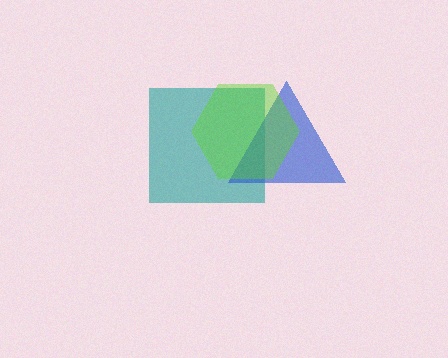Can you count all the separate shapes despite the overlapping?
Yes, there are 3 separate shapes.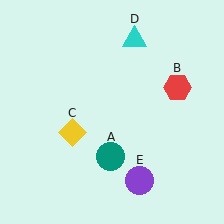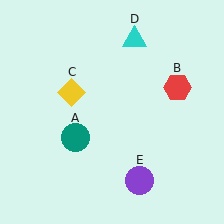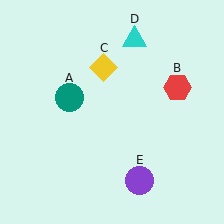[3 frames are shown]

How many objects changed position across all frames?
2 objects changed position: teal circle (object A), yellow diamond (object C).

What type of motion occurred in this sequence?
The teal circle (object A), yellow diamond (object C) rotated clockwise around the center of the scene.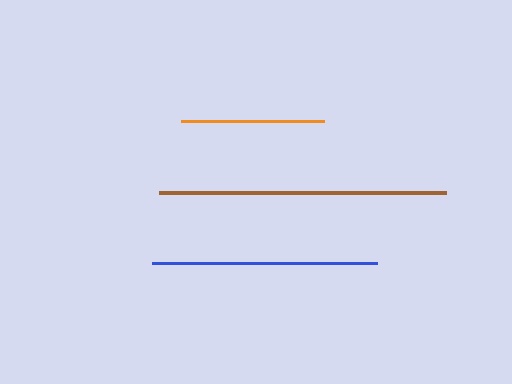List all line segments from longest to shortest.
From longest to shortest: brown, blue, orange.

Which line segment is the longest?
The brown line is the longest at approximately 286 pixels.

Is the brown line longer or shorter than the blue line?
The brown line is longer than the blue line.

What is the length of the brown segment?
The brown segment is approximately 286 pixels long.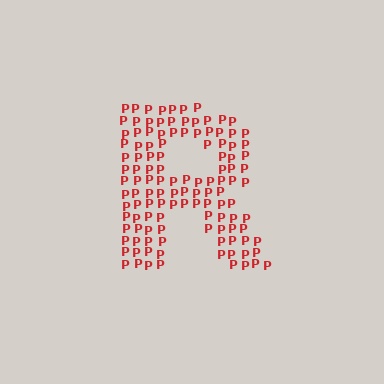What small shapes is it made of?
It is made of small letter P's.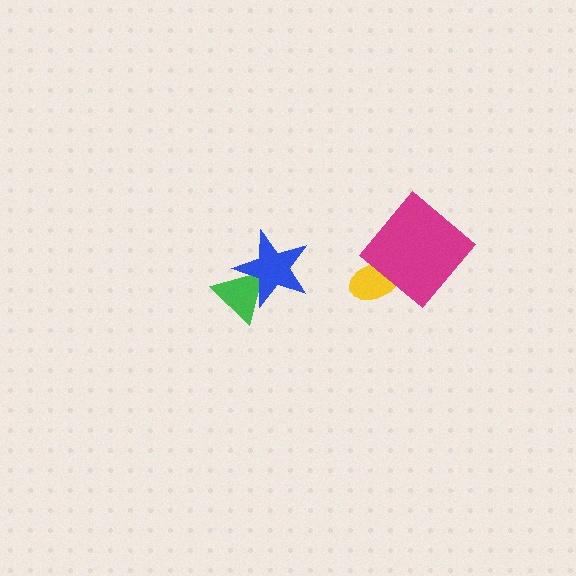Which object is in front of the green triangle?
The blue star is in front of the green triangle.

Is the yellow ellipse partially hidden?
Yes, it is partially covered by another shape.